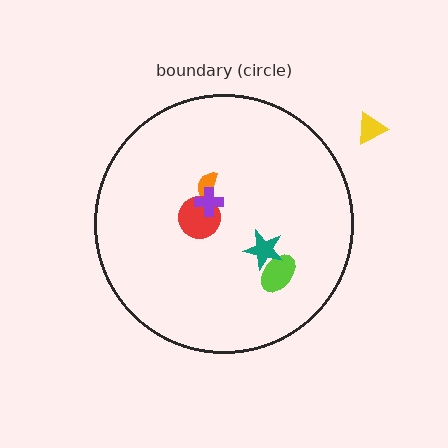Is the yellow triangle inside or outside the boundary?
Outside.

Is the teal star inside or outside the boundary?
Inside.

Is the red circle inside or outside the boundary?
Inside.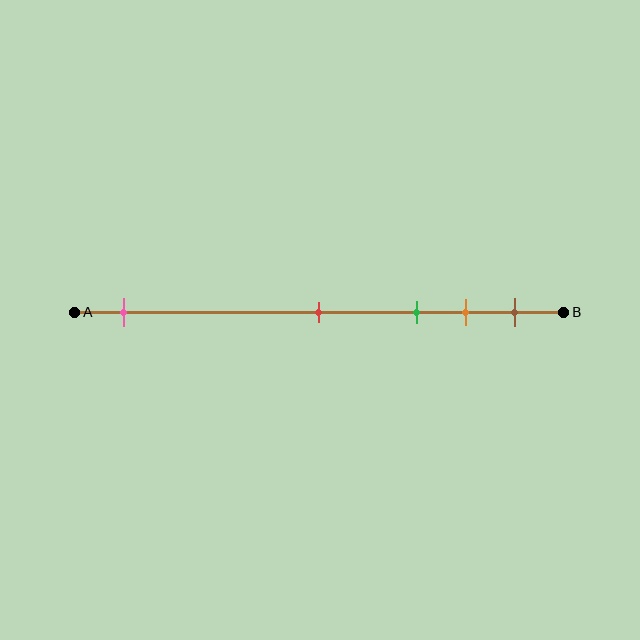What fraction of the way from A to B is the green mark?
The green mark is approximately 70% (0.7) of the way from A to B.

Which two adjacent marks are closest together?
The orange and brown marks are the closest adjacent pair.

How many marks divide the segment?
There are 5 marks dividing the segment.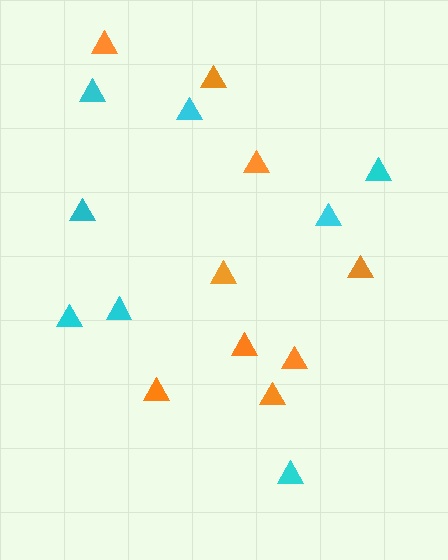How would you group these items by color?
There are 2 groups: one group of orange triangles (9) and one group of cyan triangles (8).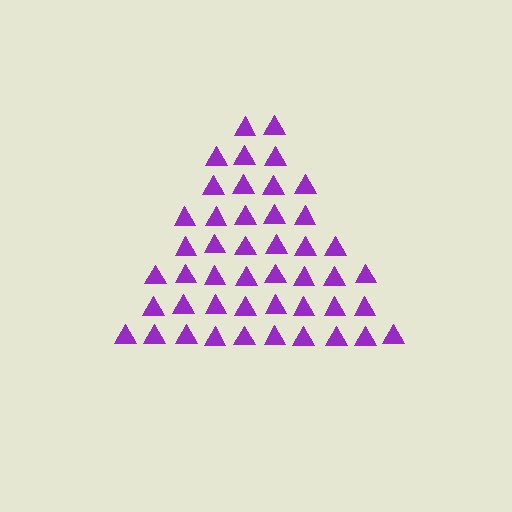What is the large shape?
The large shape is a triangle.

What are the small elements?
The small elements are triangles.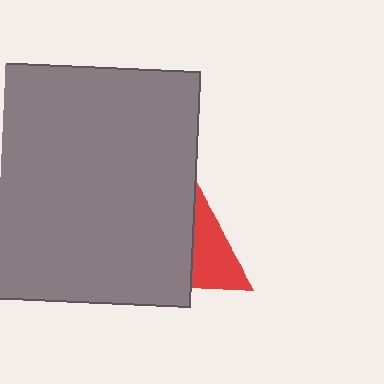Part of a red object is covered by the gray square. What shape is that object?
It is a triangle.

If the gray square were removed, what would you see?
You would see the complete red triangle.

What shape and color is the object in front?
The object in front is a gray square.